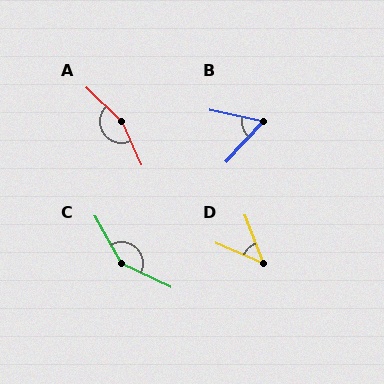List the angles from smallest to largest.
D (46°), B (59°), C (144°), A (158°).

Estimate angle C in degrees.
Approximately 144 degrees.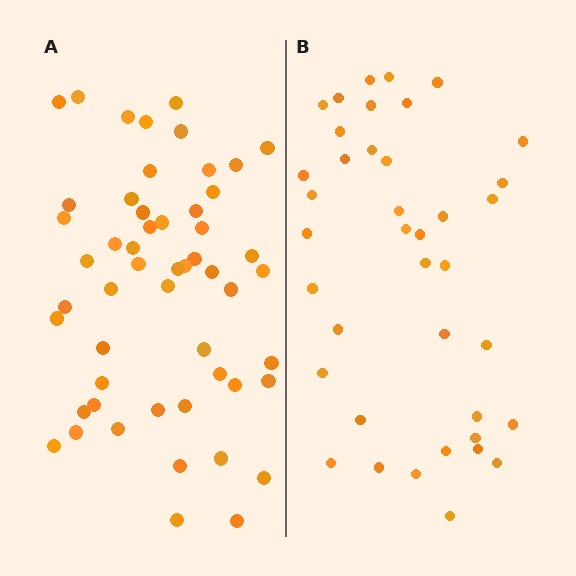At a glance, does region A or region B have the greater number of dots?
Region A (the left region) has more dots.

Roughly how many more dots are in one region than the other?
Region A has approximately 15 more dots than region B.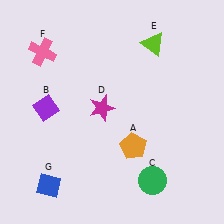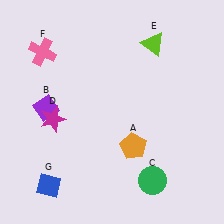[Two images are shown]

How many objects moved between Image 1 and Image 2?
1 object moved between the two images.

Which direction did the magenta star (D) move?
The magenta star (D) moved left.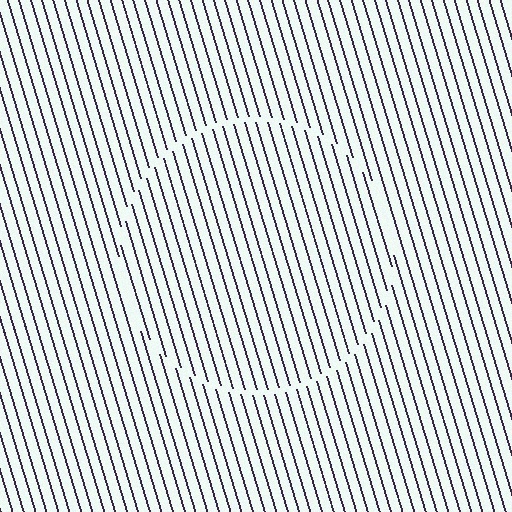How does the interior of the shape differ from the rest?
The interior of the shape contains the same grating, shifted by half a period — the contour is defined by the phase discontinuity where line-ends from the inner and outer gratings abut.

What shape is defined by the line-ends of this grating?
An illusory circle. The interior of the shape contains the same grating, shifted by half a period — the contour is defined by the phase discontinuity where line-ends from the inner and outer gratings abut.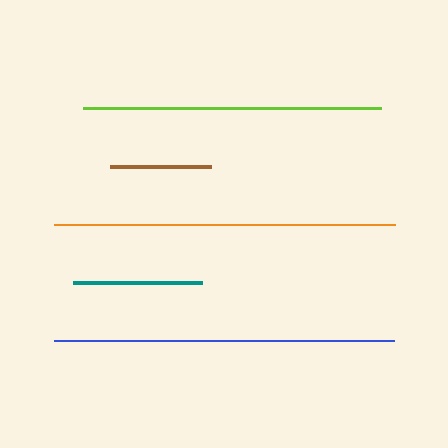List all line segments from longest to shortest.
From longest to shortest: orange, blue, lime, teal, brown.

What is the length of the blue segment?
The blue segment is approximately 340 pixels long.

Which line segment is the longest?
The orange line is the longest at approximately 341 pixels.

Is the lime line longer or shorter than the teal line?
The lime line is longer than the teal line.